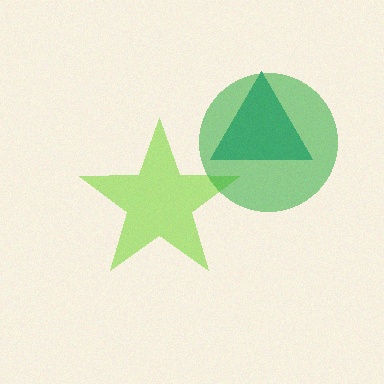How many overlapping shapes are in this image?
There are 3 overlapping shapes in the image.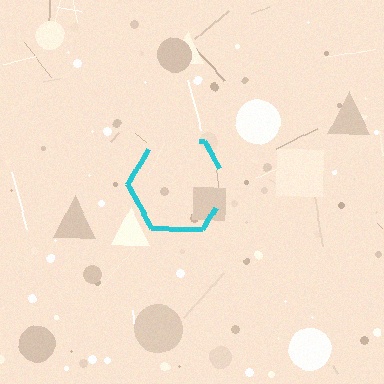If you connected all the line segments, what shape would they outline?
They would outline a hexagon.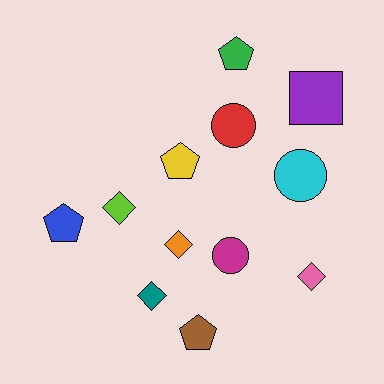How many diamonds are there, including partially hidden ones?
There are 4 diamonds.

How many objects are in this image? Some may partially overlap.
There are 12 objects.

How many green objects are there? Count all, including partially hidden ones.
There is 1 green object.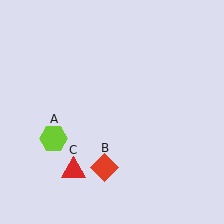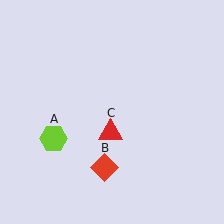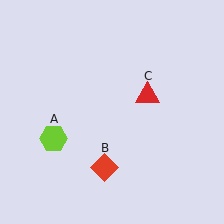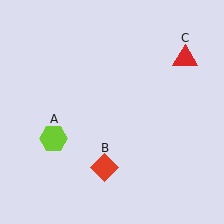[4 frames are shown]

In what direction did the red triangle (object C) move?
The red triangle (object C) moved up and to the right.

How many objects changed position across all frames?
1 object changed position: red triangle (object C).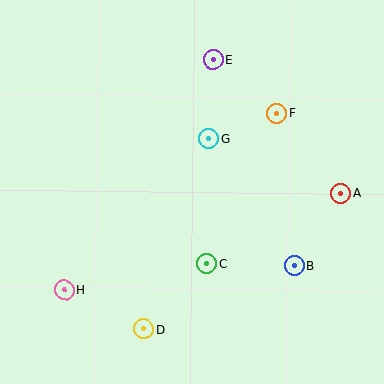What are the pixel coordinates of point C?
Point C is at (207, 264).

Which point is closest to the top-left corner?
Point E is closest to the top-left corner.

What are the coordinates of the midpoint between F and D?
The midpoint between F and D is at (210, 221).